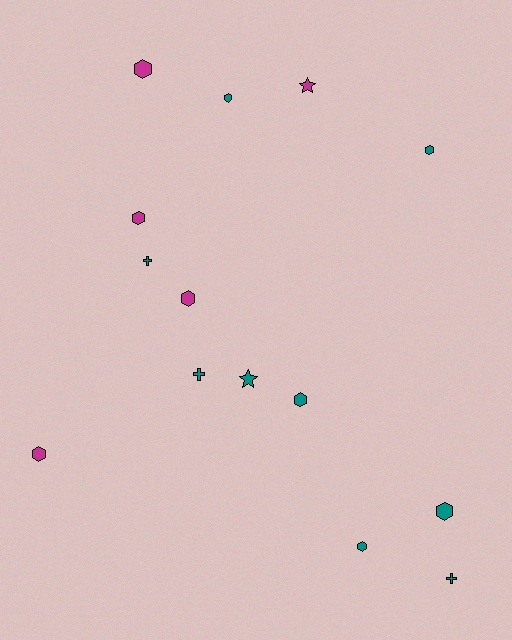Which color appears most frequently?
Teal, with 9 objects.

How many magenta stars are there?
There is 1 magenta star.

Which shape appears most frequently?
Hexagon, with 9 objects.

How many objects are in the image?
There are 14 objects.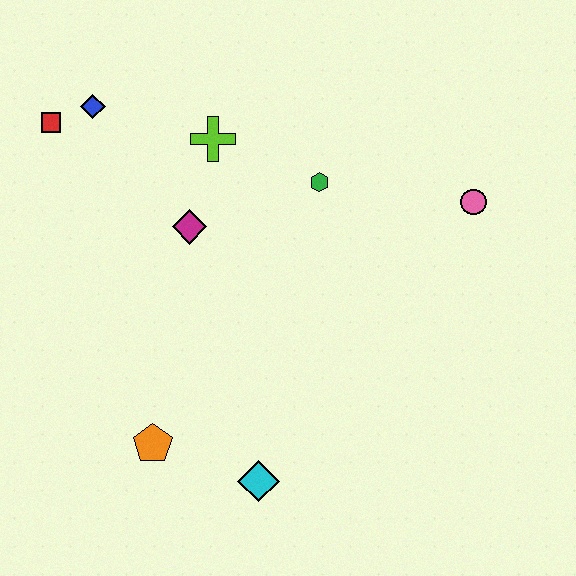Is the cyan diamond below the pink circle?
Yes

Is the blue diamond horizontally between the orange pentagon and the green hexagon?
No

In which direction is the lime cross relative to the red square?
The lime cross is to the right of the red square.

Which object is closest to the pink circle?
The green hexagon is closest to the pink circle.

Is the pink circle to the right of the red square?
Yes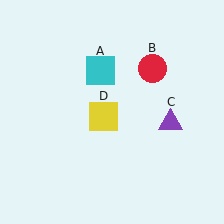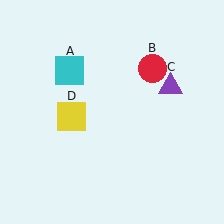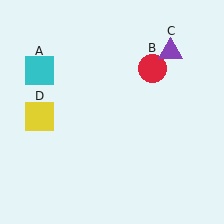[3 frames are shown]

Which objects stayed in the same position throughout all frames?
Red circle (object B) remained stationary.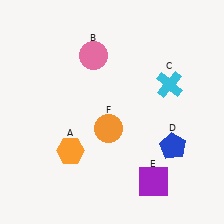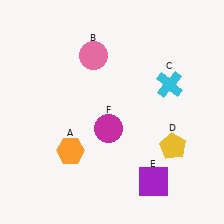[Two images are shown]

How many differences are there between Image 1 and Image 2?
There are 2 differences between the two images.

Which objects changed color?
D changed from blue to yellow. F changed from orange to magenta.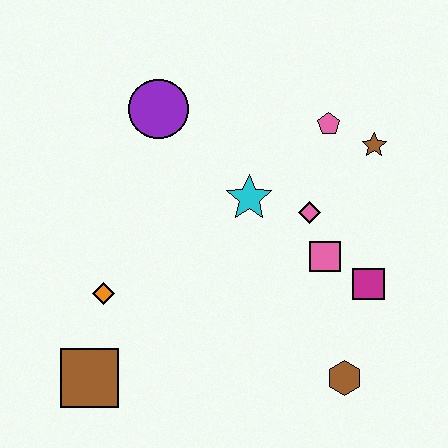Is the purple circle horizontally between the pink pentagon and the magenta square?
No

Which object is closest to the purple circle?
The cyan star is closest to the purple circle.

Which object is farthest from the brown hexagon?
The purple circle is farthest from the brown hexagon.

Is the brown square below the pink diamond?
Yes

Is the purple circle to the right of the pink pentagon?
No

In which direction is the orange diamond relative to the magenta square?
The orange diamond is to the left of the magenta square.